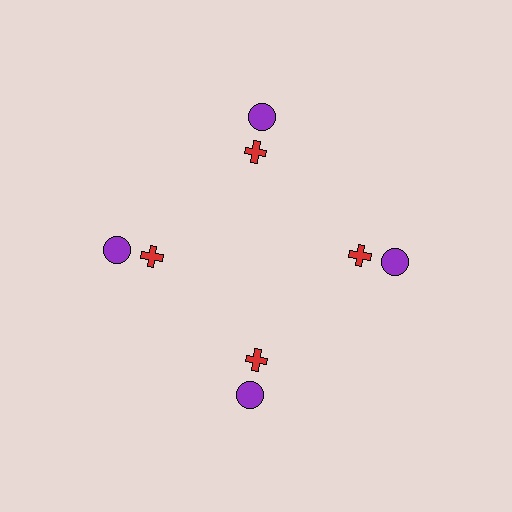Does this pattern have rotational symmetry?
Yes, this pattern has 4-fold rotational symmetry. It looks the same after rotating 90 degrees around the center.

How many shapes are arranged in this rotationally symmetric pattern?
There are 8 shapes, arranged in 4 groups of 2.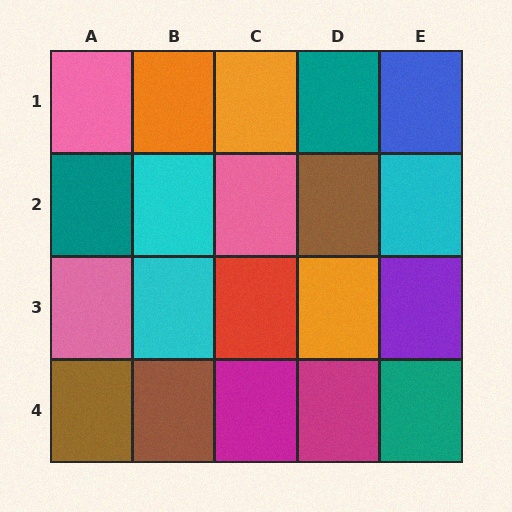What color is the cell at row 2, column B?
Cyan.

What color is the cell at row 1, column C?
Orange.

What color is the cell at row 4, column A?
Brown.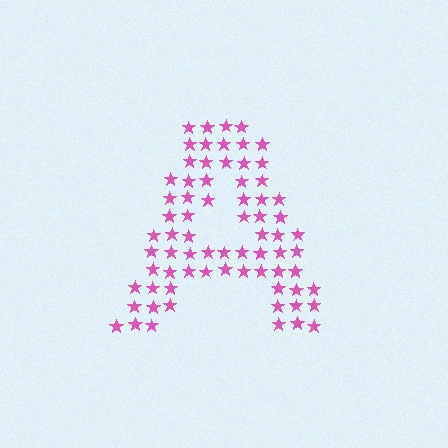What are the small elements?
The small elements are stars.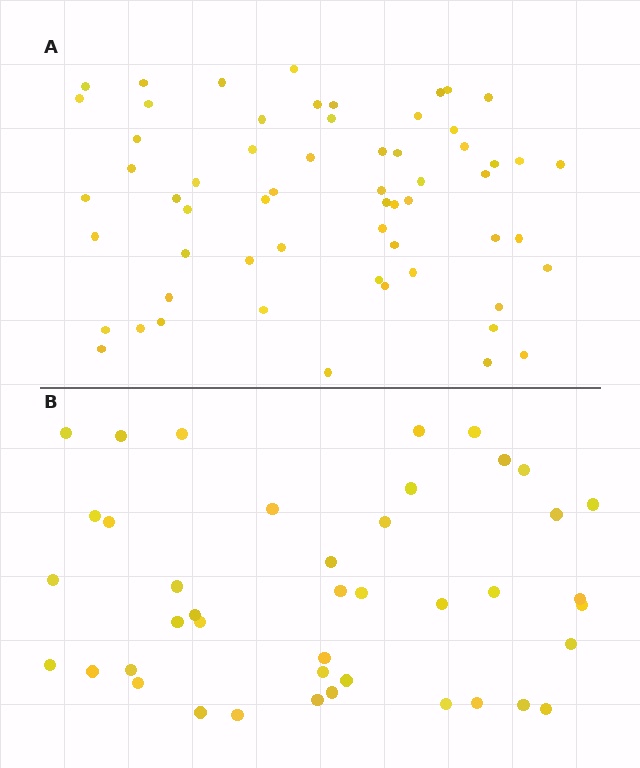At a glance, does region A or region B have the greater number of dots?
Region A (the top region) has more dots.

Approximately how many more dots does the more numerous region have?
Region A has approximately 20 more dots than region B.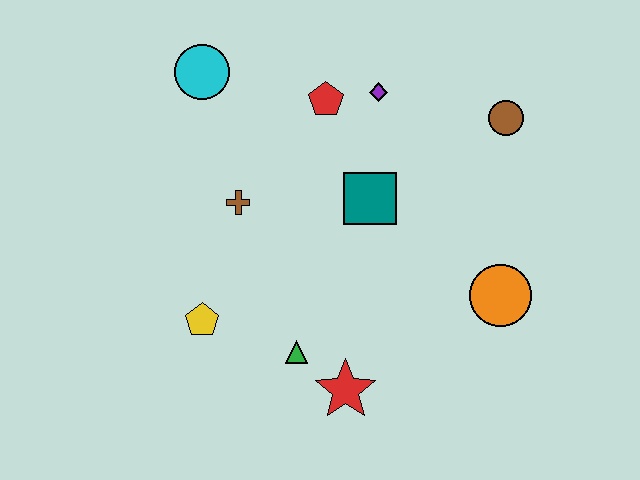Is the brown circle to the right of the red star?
Yes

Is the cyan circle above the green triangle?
Yes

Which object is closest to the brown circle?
The purple diamond is closest to the brown circle.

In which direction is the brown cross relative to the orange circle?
The brown cross is to the left of the orange circle.